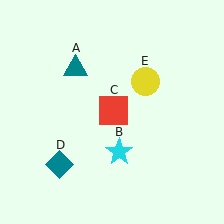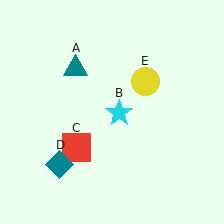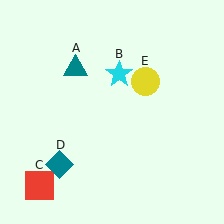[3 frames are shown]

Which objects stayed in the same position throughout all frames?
Teal triangle (object A) and teal diamond (object D) and yellow circle (object E) remained stationary.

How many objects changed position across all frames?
2 objects changed position: cyan star (object B), red square (object C).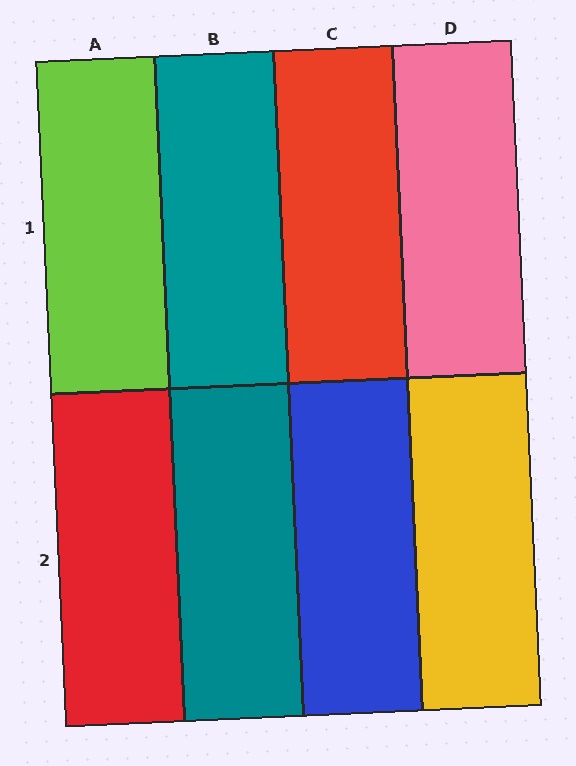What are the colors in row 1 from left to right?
Lime, teal, red, pink.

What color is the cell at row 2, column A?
Red.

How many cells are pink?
1 cell is pink.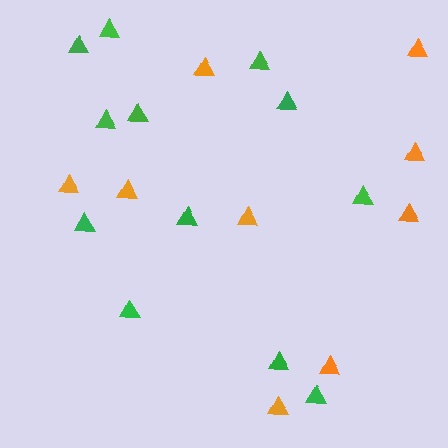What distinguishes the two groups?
There are 2 groups: one group of green triangles (12) and one group of orange triangles (9).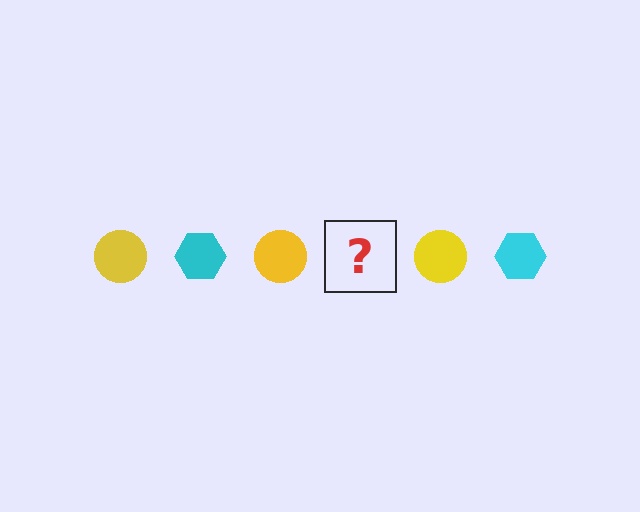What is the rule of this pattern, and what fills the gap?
The rule is that the pattern alternates between yellow circle and cyan hexagon. The gap should be filled with a cyan hexagon.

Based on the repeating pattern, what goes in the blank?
The blank should be a cyan hexagon.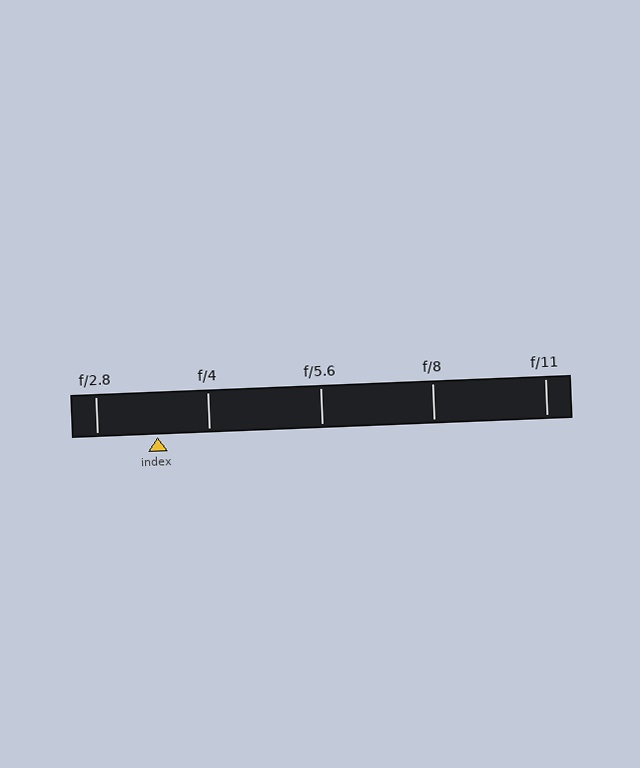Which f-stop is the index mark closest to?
The index mark is closest to f/4.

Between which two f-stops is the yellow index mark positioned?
The index mark is between f/2.8 and f/4.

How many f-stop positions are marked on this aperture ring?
There are 5 f-stop positions marked.